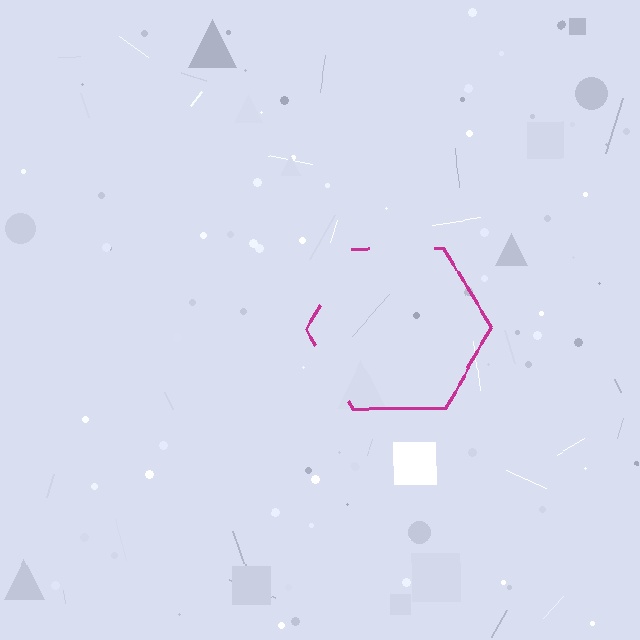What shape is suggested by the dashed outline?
The dashed outline suggests a hexagon.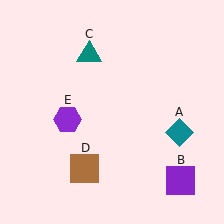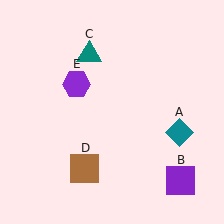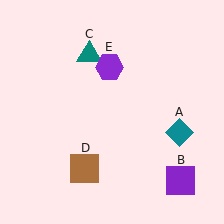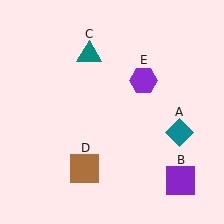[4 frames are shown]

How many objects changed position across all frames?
1 object changed position: purple hexagon (object E).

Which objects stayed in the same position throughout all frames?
Teal diamond (object A) and purple square (object B) and teal triangle (object C) and brown square (object D) remained stationary.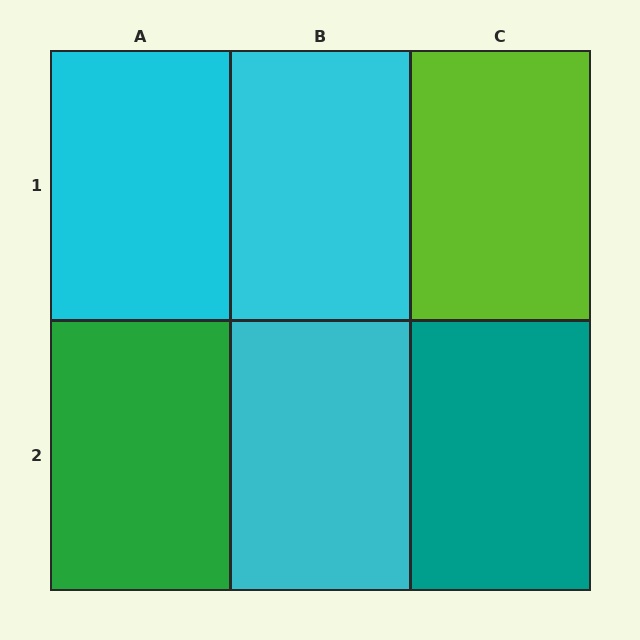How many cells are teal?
1 cell is teal.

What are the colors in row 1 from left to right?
Cyan, cyan, lime.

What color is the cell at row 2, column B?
Cyan.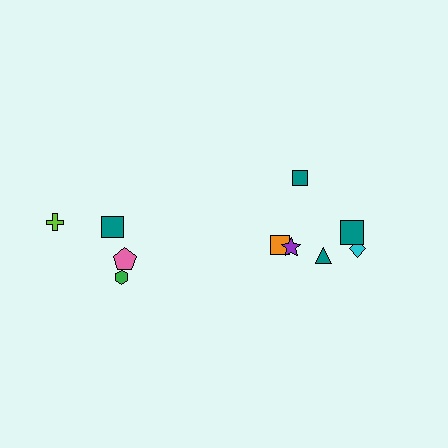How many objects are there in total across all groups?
There are 10 objects.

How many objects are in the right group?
There are 6 objects.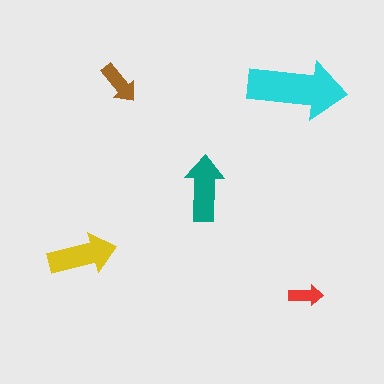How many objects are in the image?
There are 5 objects in the image.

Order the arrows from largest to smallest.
the cyan one, the yellow one, the teal one, the brown one, the red one.